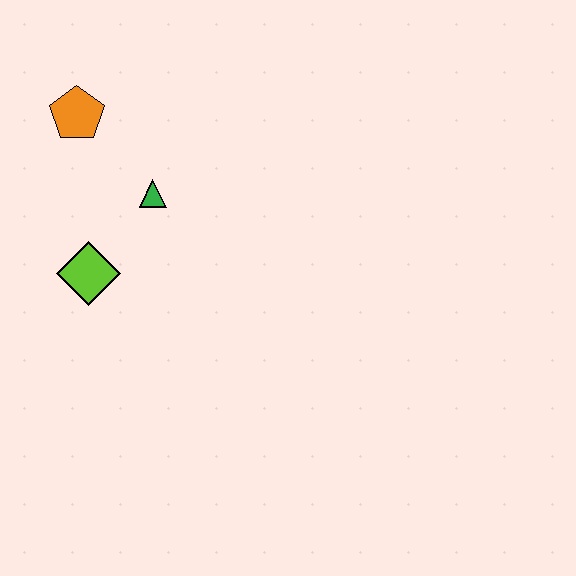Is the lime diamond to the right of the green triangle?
No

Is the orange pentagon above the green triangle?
Yes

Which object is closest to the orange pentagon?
The green triangle is closest to the orange pentagon.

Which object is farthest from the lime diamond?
The orange pentagon is farthest from the lime diamond.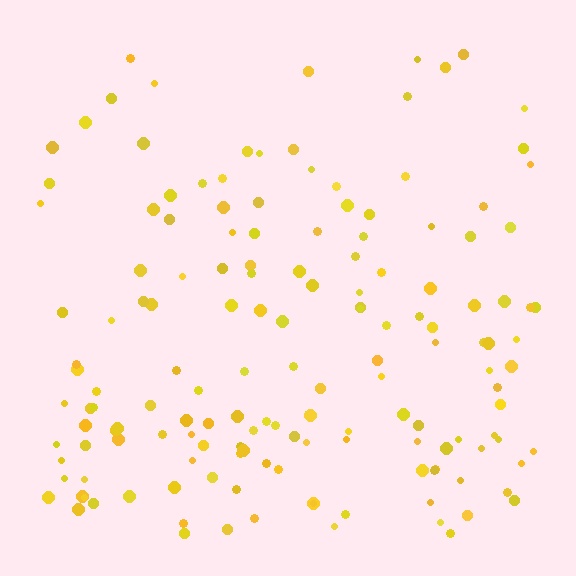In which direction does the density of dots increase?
From top to bottom, with the bottom side densest.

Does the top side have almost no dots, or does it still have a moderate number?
Still a moderate number, just noticeably fewer than the bottom.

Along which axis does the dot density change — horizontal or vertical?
Vertical.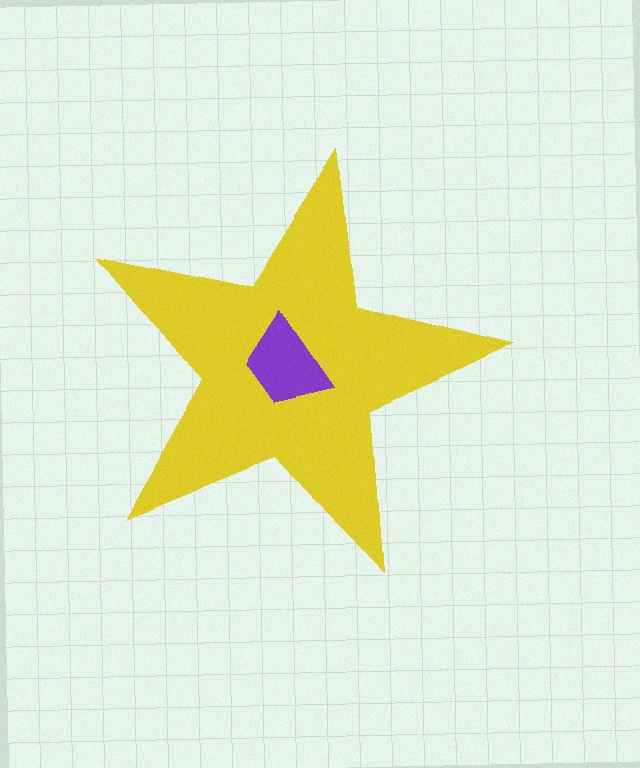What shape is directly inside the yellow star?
The purple trapezoid.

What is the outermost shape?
The yellow star.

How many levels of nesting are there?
2.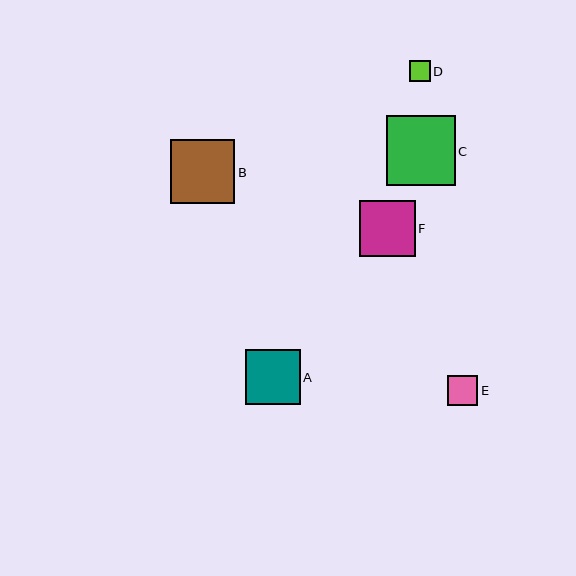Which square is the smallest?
Square D is the smallest with a size of approximately 21 pixels.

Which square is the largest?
Square C is the largest with a size of approximately 69 pixels.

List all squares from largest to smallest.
From largest to smallest: C, B, F, A, E, D.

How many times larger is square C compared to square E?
Square C is approximately 2.3 times the size of square E.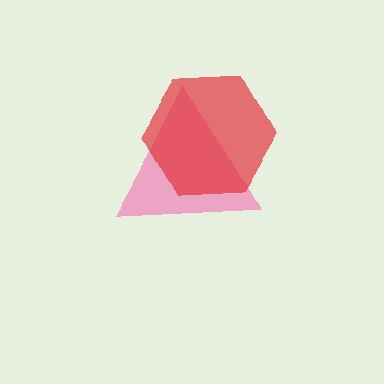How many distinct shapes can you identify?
There are 2 distinct shapes: a pink triangle, a red hexagon.